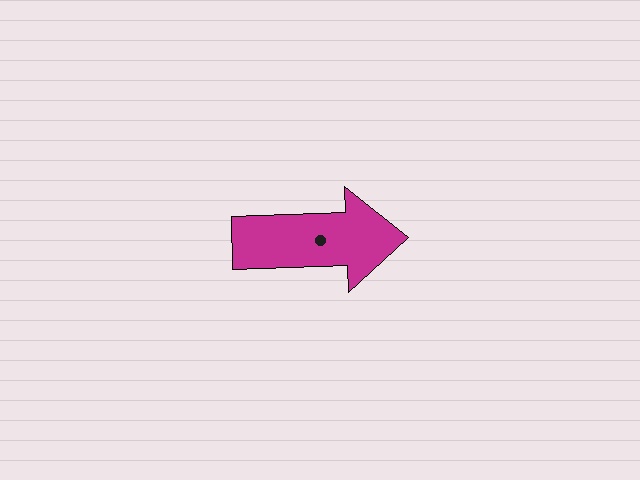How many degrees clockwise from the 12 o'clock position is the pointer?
Approximately 88 degrees.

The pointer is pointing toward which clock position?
Roughly 3 o'clock.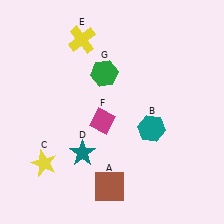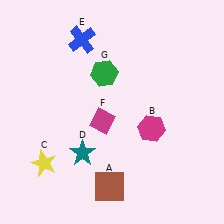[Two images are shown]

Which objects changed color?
B changed from teal to magenta. E changed from yellow to blue.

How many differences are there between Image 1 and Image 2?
There are 2 differences between the two images.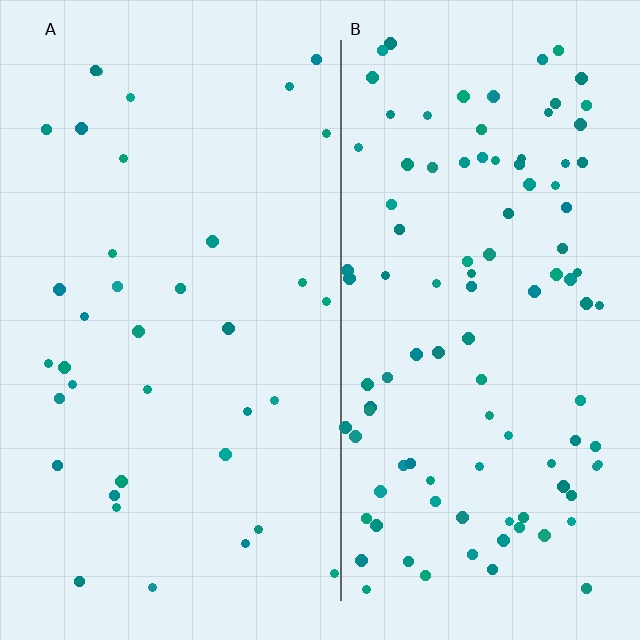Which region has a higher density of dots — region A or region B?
B (the right).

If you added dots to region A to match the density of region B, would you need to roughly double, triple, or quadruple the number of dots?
Approximately triple.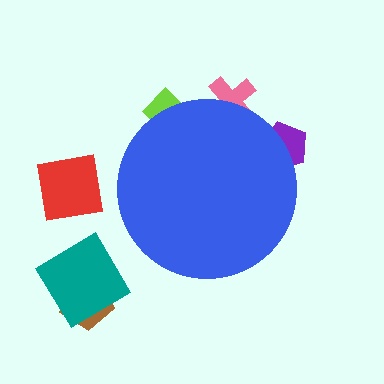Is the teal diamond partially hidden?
No, the teal diamond is fully visible.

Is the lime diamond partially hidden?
Yes, the lime diamond is partially hidden behind the blue circle.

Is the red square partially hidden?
No, the red square is fully visible.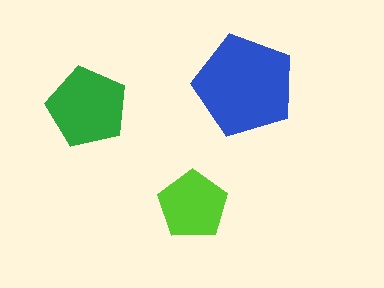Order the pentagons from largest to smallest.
the blue one, the green one, the lime one.